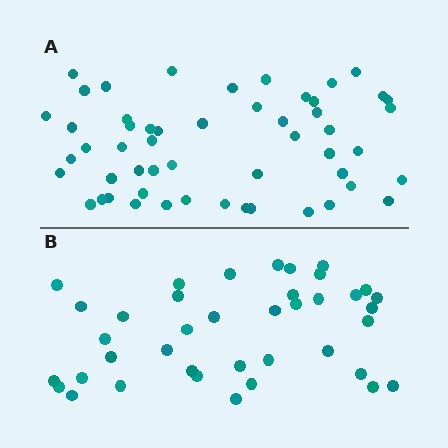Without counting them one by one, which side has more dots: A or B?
Region A (the top region) has more dots.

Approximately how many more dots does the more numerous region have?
Region A has approximately 15 more dots than region B.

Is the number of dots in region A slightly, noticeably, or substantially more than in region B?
Region A has noticeably more, but not dramatically so. The ratio is roughly 1.4 to 1.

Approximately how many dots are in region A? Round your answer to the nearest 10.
About 50 dots. (The exact count is 53, which rounds to 50.)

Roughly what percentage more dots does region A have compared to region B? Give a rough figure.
About 35% more.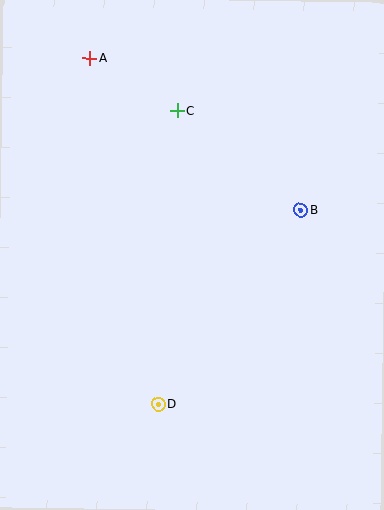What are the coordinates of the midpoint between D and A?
The midpoint between D and A is at (124, 231).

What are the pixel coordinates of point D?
Point D is at (158, 404).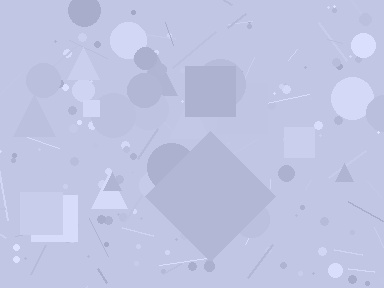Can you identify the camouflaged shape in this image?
The camouflaged shape is a diamond.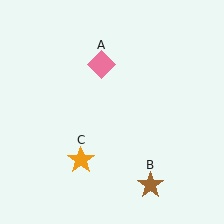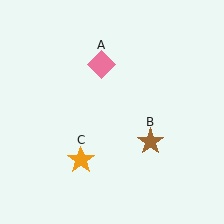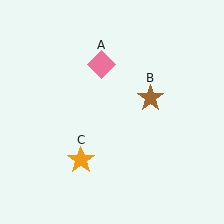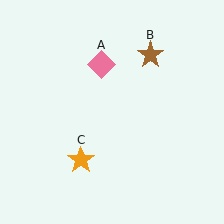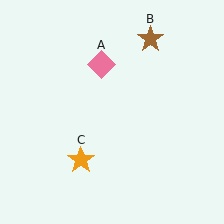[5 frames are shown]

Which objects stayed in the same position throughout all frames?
Pink diamond (object A) and orange star (object C) remained stationary.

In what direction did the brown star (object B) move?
The brown star (object B) moved up.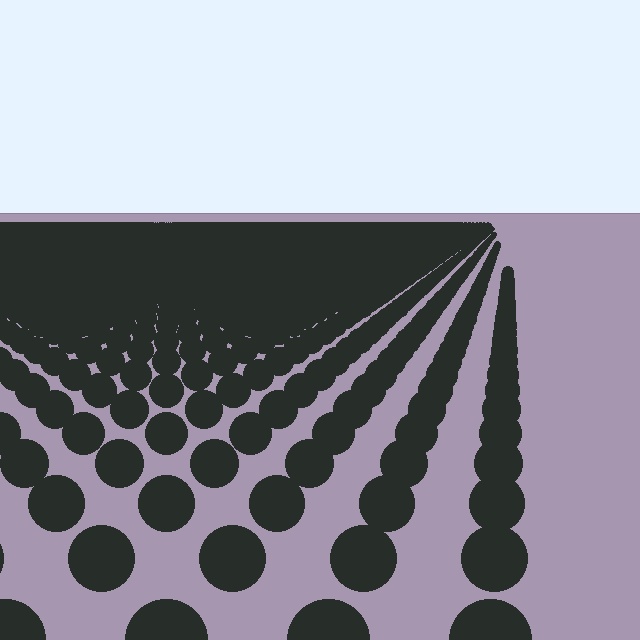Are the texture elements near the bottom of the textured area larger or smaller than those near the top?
Larger. Near the bottom, elements are closer to the viewer and appear at a bigger on-screen size.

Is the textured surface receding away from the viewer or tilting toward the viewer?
The surface is receding away from the viewer. Texture elements get smaller and denser toward the top.